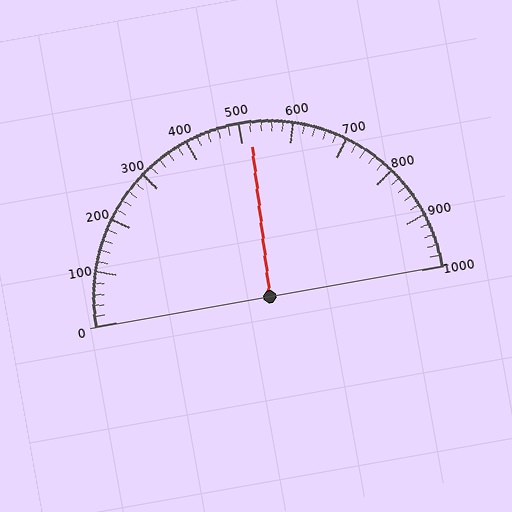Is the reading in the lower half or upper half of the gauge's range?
The reading is in the upper half of the range (0 to 1000).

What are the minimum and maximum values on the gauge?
The gauge ranges from 0 to 1000.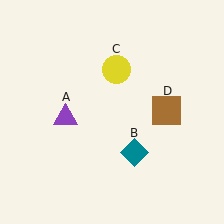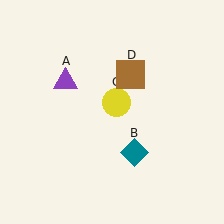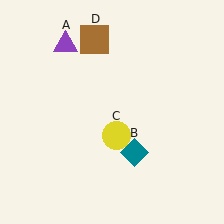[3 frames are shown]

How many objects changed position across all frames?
3 objects changed position: purple triangle (object A), yellow circle (object C), brown square (object D).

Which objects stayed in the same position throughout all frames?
Teal diamond (object B) remained stationary.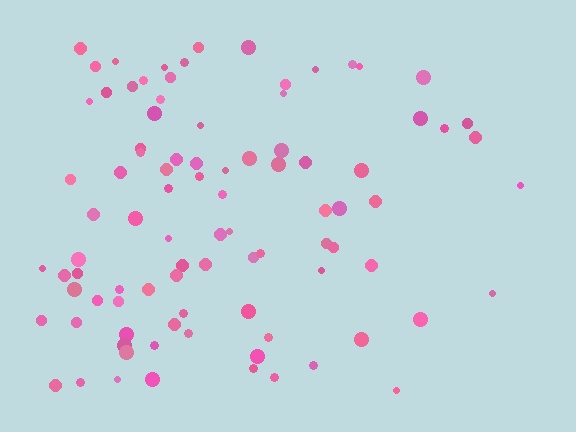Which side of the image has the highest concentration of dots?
The left.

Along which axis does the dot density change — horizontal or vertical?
Horizontal.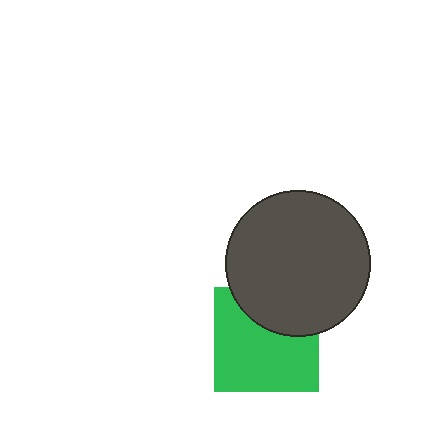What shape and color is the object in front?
The object in front is a dark gray circle.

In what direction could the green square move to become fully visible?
The green square could move down. That would shift it out from behind the dark gray circle entirely.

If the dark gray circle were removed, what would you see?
You would see the complete green square.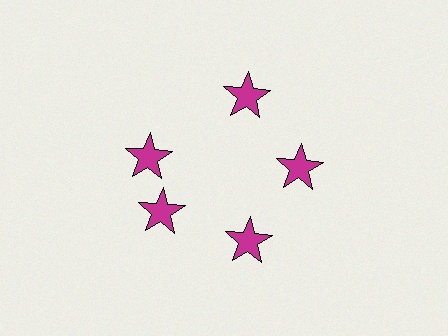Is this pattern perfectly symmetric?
No. The 5 magenta stars are arranged in a ring, but one element near the 10 o'clock position is rotated out of alignment along the ring, breaking the 5-fold rotational symmetry.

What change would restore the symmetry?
The symmetry would be restored by rotating it back into even spacing with its neighbors so that all 5 stars sit at equal angles and equal distance from the center.